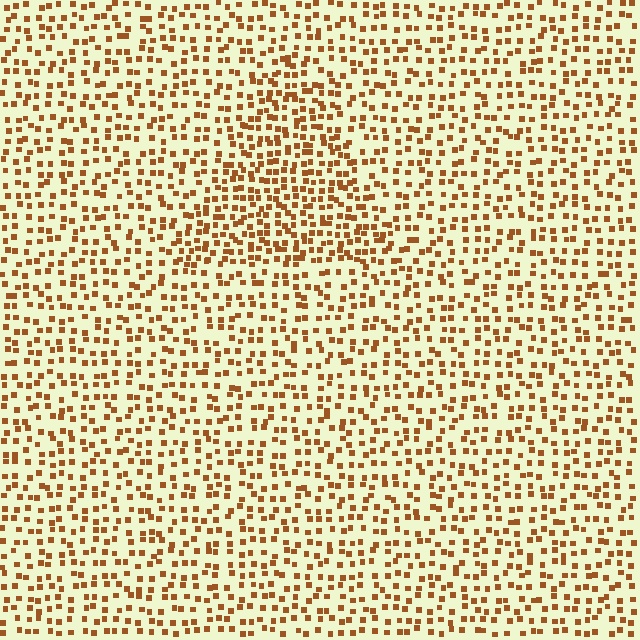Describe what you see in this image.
The image contains small brown elements arranged at two different densities. A triangle-shaped region is visible where the elements are more densely packed than the surrounding area.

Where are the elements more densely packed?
The elements are more densely packed inside the triangle boundary.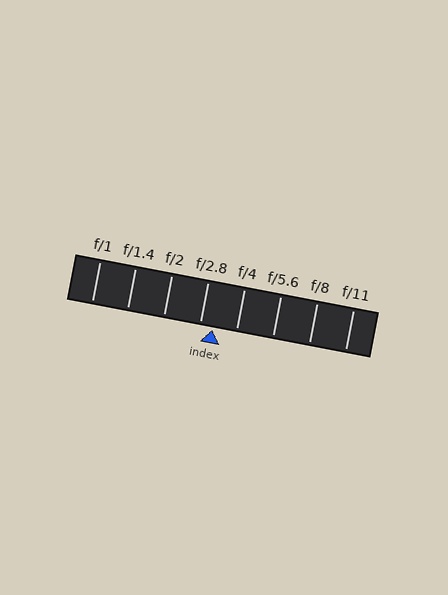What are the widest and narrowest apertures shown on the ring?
The widest aperture shown is f/1 and the narrowest is f/11.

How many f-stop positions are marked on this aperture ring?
There are 8 f-stop positions marked.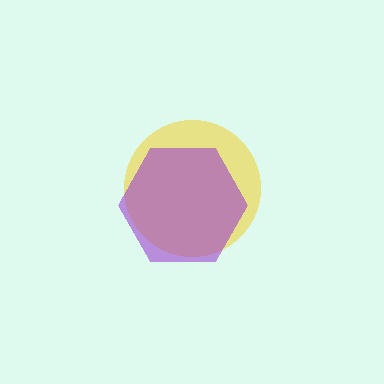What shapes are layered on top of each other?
The layered shapes are: a yellow circle, a purple hexagon.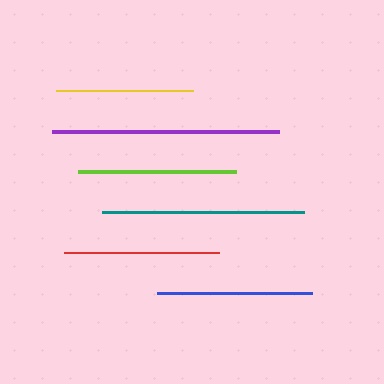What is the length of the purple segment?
The purple segment is approximately 228 pixels long.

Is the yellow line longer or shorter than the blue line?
The blue line is longer than the yellow line.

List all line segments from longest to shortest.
From longest to shortest: purple, teal, lime, blue, red, yellow.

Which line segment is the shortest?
The yellow line is the shortest at approximately 137 pixels.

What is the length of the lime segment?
The lime segment is approximately 157 pixels long.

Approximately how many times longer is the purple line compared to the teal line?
The purple line is approximately 1.1 times the length of the teal line.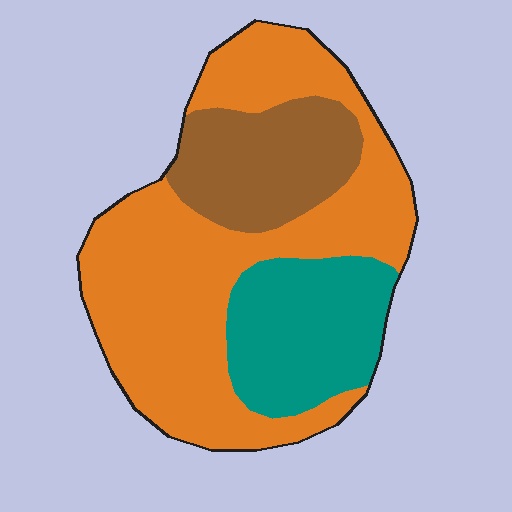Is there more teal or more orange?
Orange.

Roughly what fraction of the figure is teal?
Teal takes up less than a quarter of the figure.